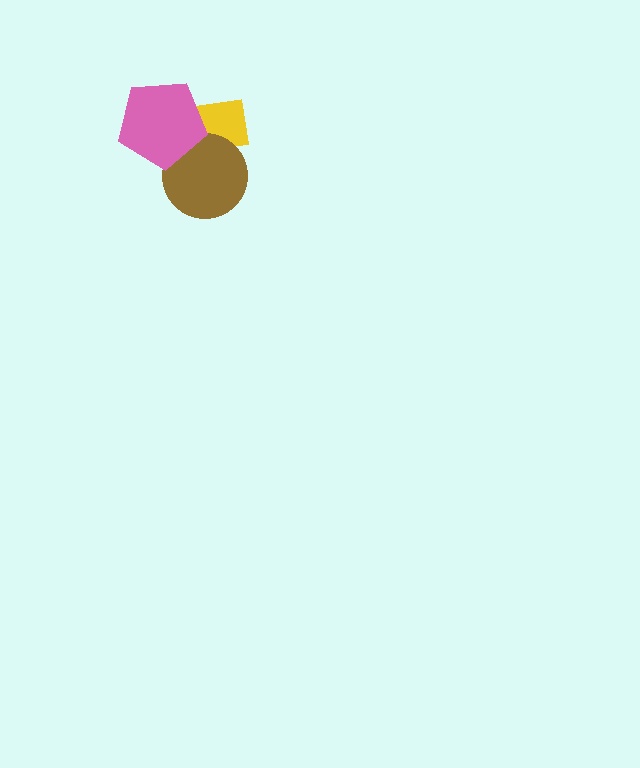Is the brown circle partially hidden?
Yes, it is partially covered by another shape.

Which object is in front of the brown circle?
The pink pentagon is in front of the brown circle.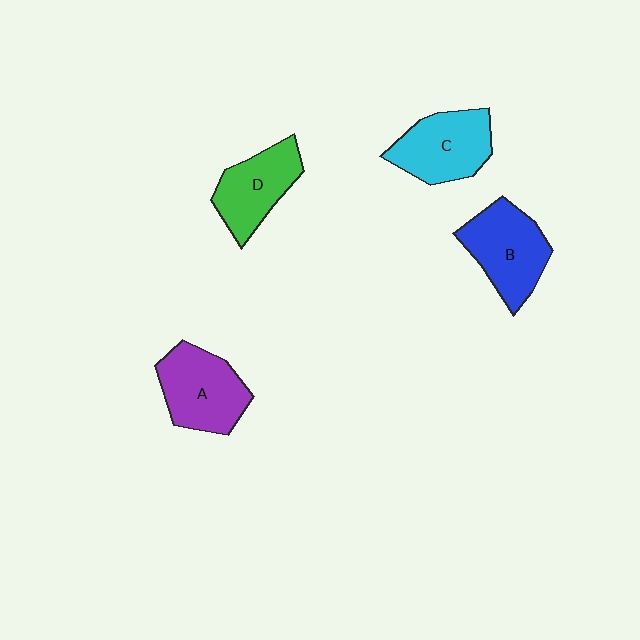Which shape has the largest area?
Shape B (blue).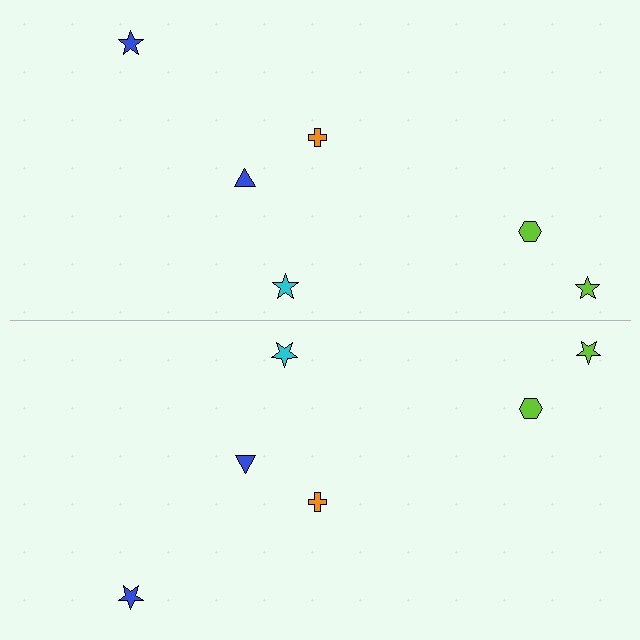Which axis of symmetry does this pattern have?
The pattern has a horizontal axis of symmetry running through the center of the image.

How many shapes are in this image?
There are 12 shapes in this image.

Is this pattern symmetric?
Yes, this pattern has bilateral (reflection) symmetry.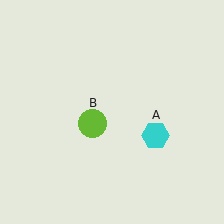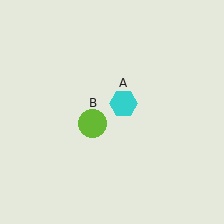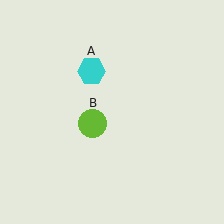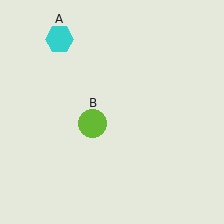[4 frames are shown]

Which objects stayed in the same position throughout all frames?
Lime circle (object B) remained stationary.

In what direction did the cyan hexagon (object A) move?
The cyan hexagon (object A) moved up and to the left.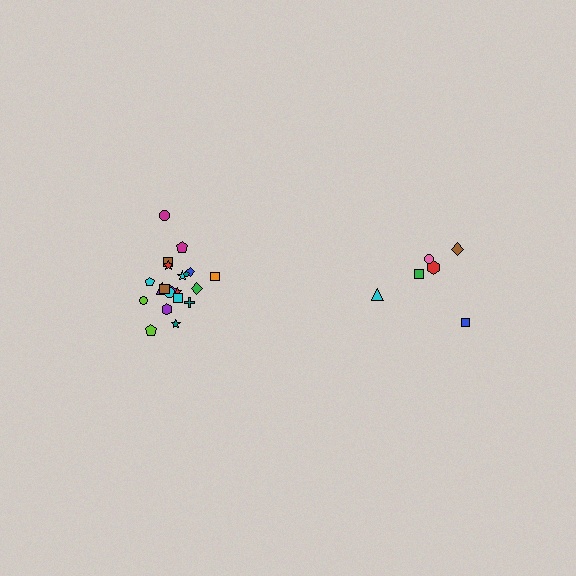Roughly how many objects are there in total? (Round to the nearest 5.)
Roughly 30 objects in total.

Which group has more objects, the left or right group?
The left group.